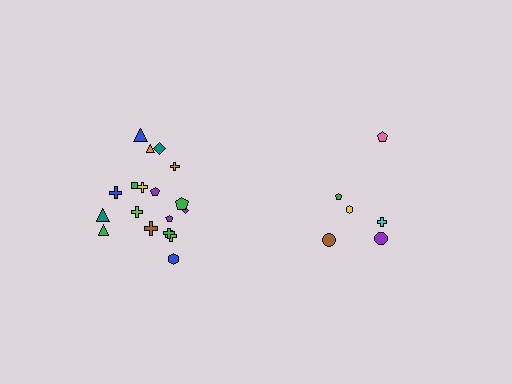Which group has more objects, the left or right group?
The left group.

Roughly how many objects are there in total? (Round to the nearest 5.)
Roughly 25 objects in total.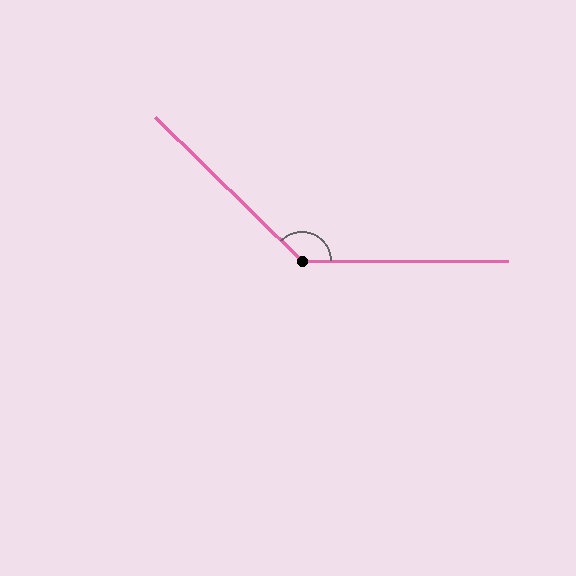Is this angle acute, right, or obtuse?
It is obtuse.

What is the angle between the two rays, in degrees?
Approximately 136 degrees.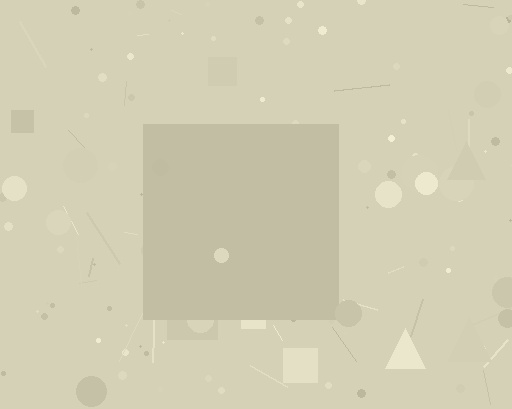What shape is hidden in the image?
A square is hidden in the image.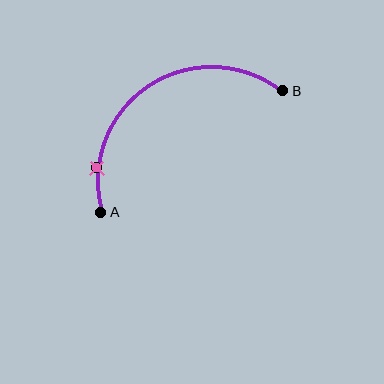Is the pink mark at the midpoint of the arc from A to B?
No. The pink mark lies on the arc but is closer to endpoint A. The arc midpoint would be at the point on the curve equidistant along the arc from both A and B.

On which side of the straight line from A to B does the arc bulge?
The arc bulges above and to the left of the straight line connecting A and B.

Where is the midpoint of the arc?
The arc midpoint is the point on the curve farthest from the straight line joining A and B. It sits above and to the left of that line.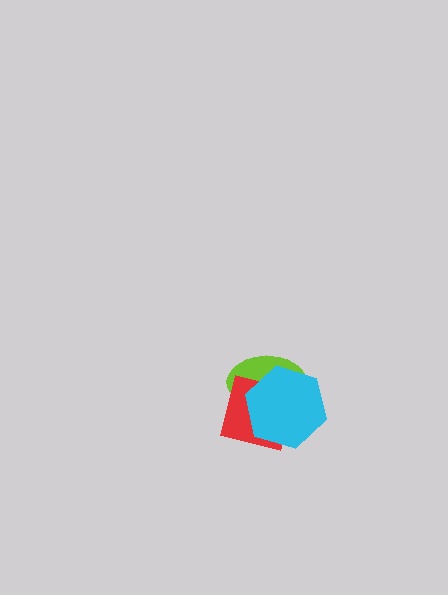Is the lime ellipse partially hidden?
Yes, it is partially covered by another shape.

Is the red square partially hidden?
Yes, it is partially covered by another shape.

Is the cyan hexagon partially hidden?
No, no other shape covers it.